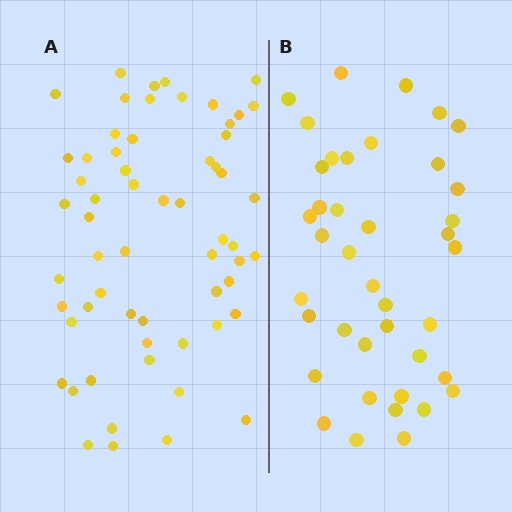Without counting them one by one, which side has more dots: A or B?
Region A (the left region) has more dots.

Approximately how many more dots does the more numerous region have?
Region A has approximately 20 more dots than region B.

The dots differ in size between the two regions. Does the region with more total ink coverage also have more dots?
No. Region B has more total ink coverage because its dots are larger, but region A actually contains more individual dots. Total area can be misleading — the number of items is what matters here.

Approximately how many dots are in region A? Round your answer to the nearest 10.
About 60 dots.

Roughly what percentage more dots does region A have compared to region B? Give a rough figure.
About 50% more.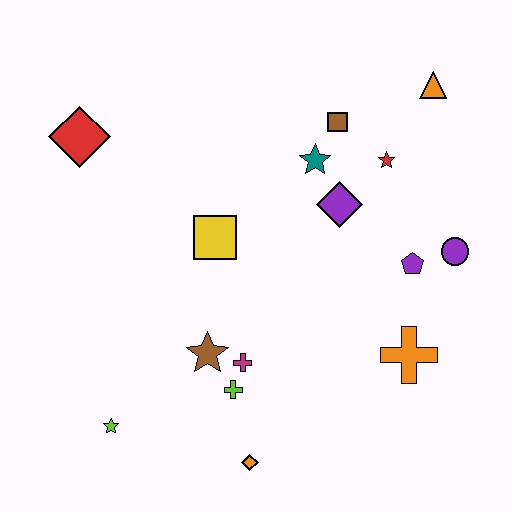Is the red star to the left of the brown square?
No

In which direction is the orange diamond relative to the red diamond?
The orange diamond is below the red diamond.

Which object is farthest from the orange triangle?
The lime star is farthest from the orange triangle.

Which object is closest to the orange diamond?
The lime cross is closest to the orange diamond.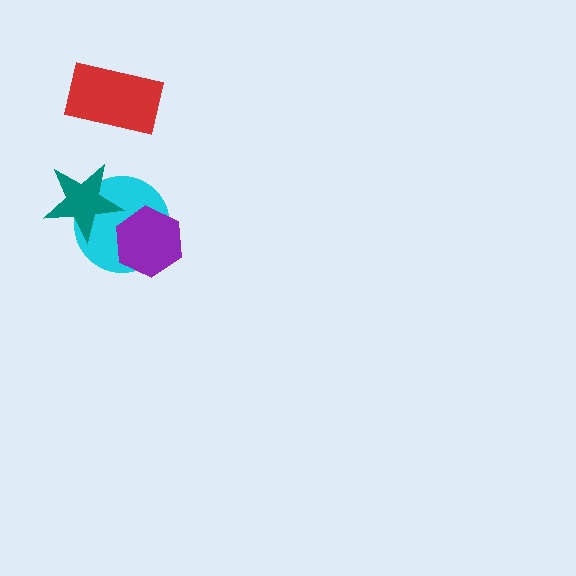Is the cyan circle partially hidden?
Yes, it is partially covered by another shape.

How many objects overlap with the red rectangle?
0 objects overlap with the red rectangle.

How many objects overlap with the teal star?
1 object overlaps with the teal star.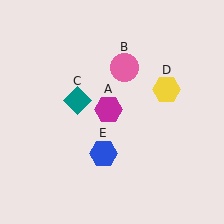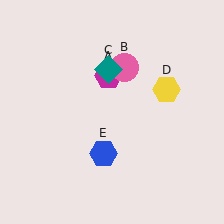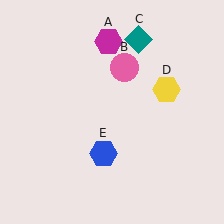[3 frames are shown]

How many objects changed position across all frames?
2 objects changed position: magenta hexagon (object A), teal diamond (object C).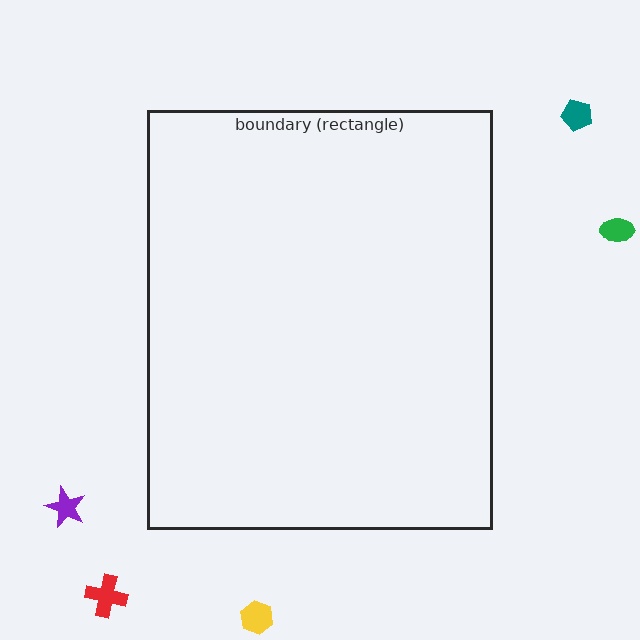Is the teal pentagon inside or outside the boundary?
Outside.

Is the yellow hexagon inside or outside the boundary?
Outside.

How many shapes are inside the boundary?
0 inside, 5 outside.